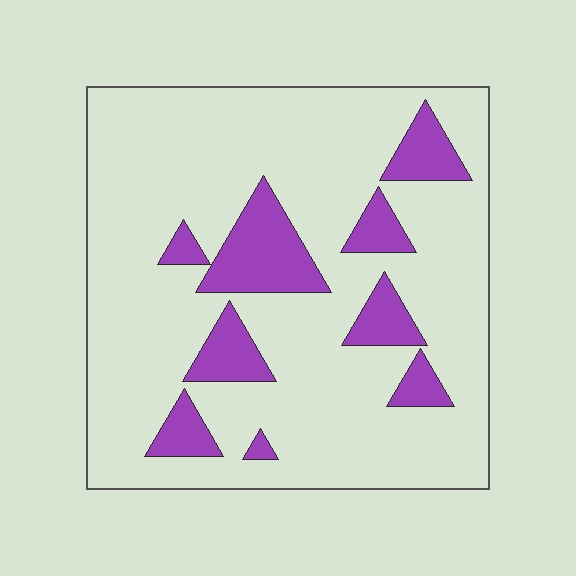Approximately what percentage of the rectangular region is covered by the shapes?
Approximately 20%.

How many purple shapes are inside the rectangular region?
9.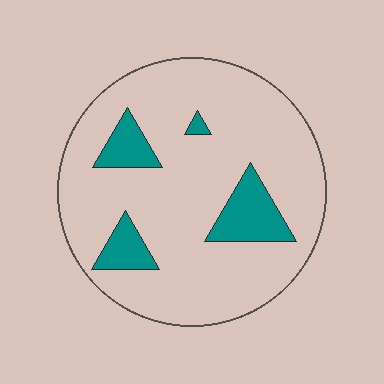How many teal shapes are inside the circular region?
4.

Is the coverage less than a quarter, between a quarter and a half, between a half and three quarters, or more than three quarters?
Less than a quarter.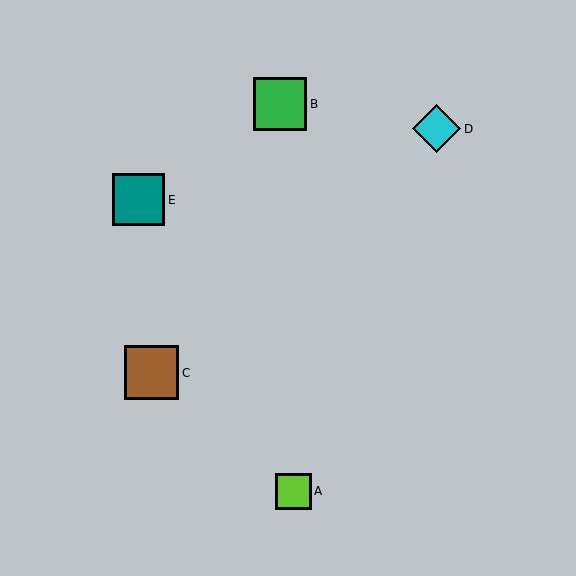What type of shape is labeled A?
Shape A is a lime square.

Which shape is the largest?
The brown square (labeled C) is the largest.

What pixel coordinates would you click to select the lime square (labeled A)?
Click at (293, 491) to select the lime square A.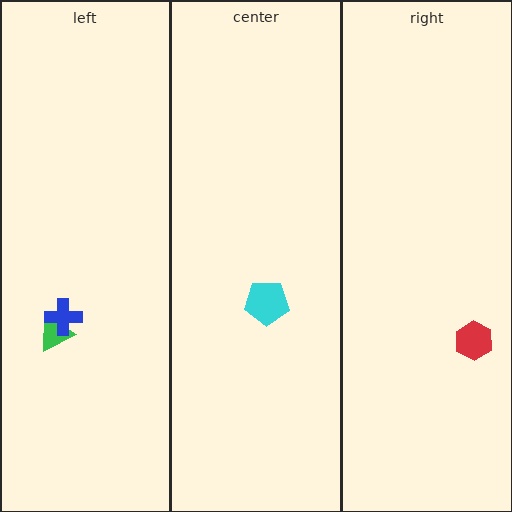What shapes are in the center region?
The cyan pentagon.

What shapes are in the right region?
The red hexagon.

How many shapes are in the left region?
2.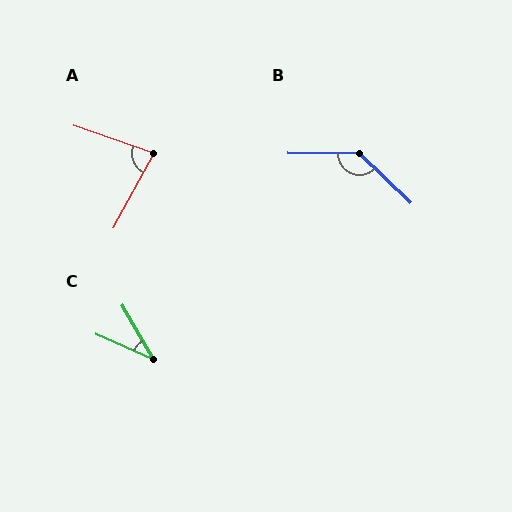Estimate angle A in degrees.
Approximately 81 degrees.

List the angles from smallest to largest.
C (36°), A (81°), B (137°).